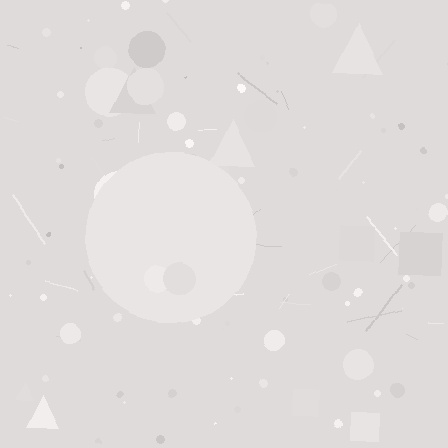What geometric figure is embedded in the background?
A circle is embedded in the background.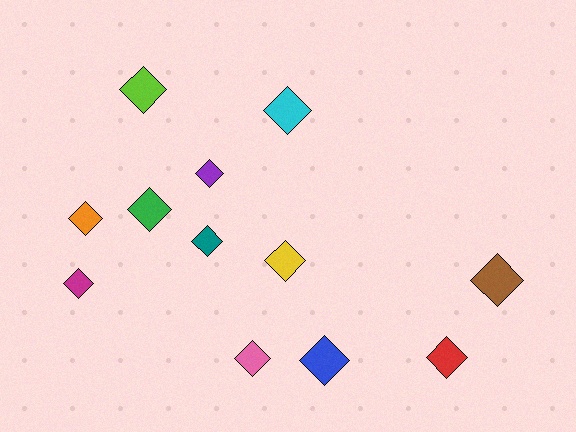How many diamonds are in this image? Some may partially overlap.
There are 12 diamonds.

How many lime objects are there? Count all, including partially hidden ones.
There is 1 lime object.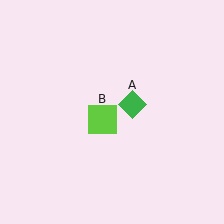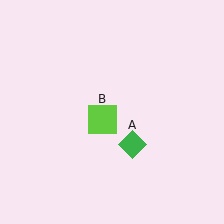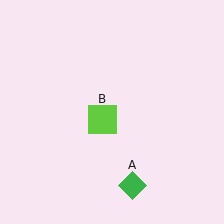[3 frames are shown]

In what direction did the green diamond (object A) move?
The green diamond (object A) moved down.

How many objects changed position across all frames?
1 object changed position: green diamond (object A).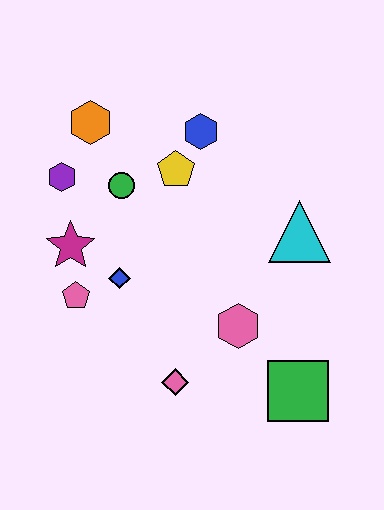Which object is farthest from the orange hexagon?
The green square is farthest from the orange hexagon.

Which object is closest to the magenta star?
The pink pentagon is closest to the magenta star.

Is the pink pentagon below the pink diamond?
No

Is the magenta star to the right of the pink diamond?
No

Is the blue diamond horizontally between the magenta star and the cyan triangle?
Yes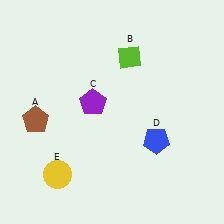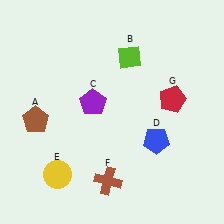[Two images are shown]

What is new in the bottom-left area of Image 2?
A brown cross (F) was added in the bottom-left area of Image 2.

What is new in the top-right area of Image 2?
A red pentagon (G) was added in the top-right area of Image 2.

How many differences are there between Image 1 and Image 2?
There are 2 differences between the two images.